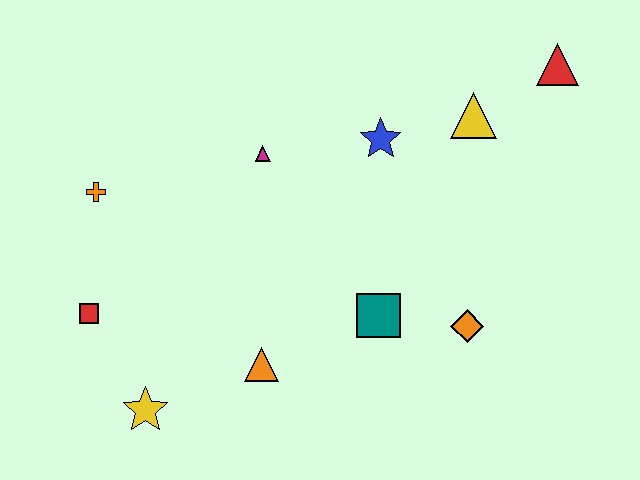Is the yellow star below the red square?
Yes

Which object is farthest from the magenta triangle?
The red triangle is farthest from the magenta triangle.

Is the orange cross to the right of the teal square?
No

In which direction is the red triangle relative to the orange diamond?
The red triangle is above the orange diamond.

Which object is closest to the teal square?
The orange diamond is closest to the teal square.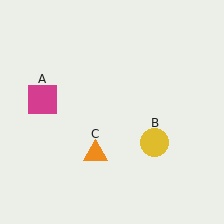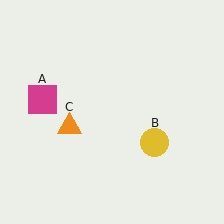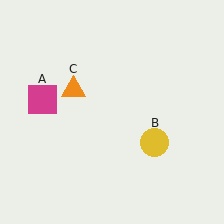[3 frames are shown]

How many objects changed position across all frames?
1 object changed position: orange triangle (object C).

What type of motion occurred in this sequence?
The orange triangle (object C) rotated clockwise around the center of the scene.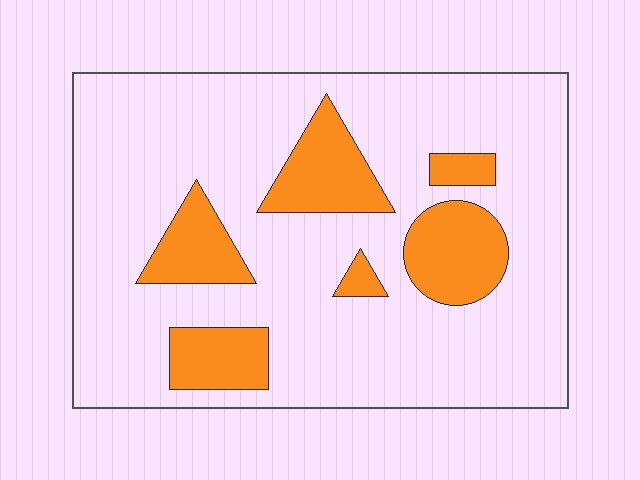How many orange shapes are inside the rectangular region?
6.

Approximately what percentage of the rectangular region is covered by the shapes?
Approximately 20%.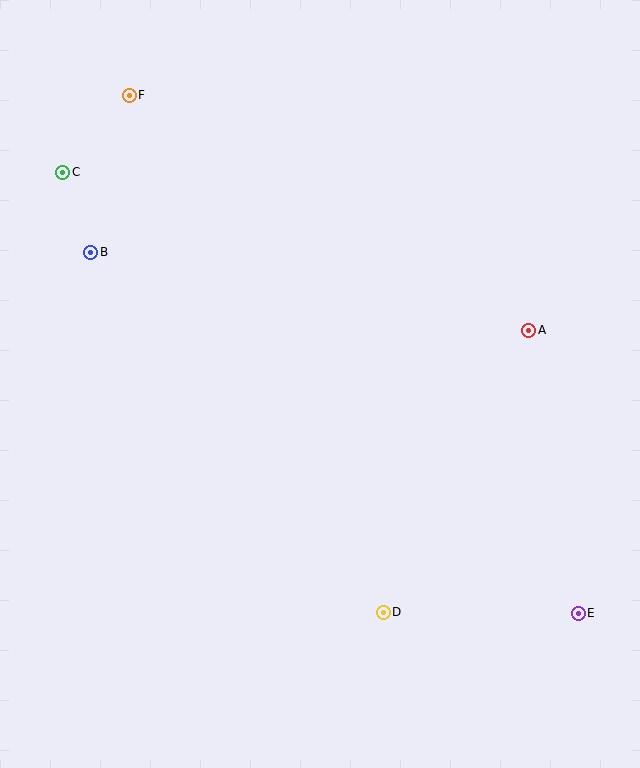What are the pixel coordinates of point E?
Point E is at (578, 613).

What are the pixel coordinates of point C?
Point C is at (63, 172).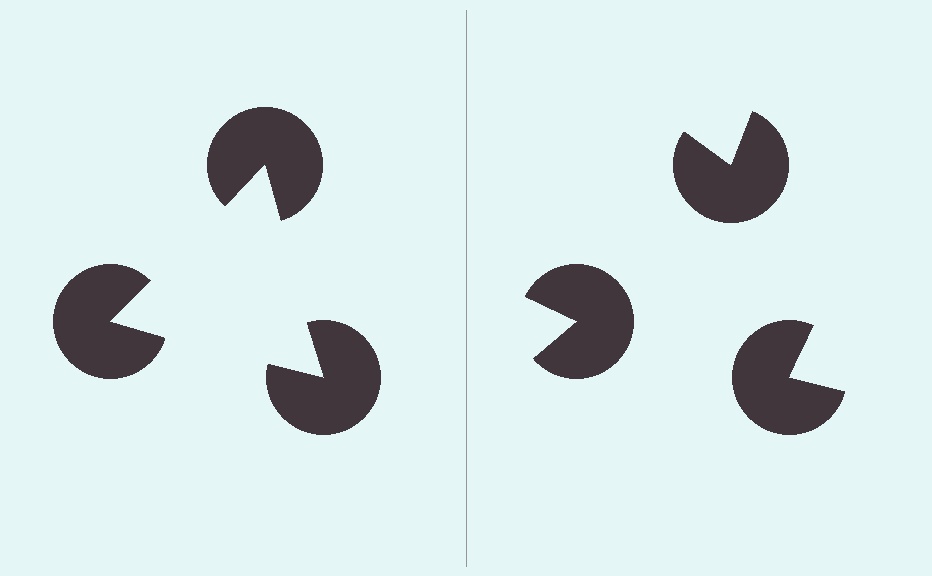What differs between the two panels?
The pac-man discs are positioned identically on both sides; only the wedge orientations differ. On the left they align to a triangle; on the right they are misaligned.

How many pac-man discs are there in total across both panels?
6 — 3 on each side.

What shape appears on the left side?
An illusory triangle.